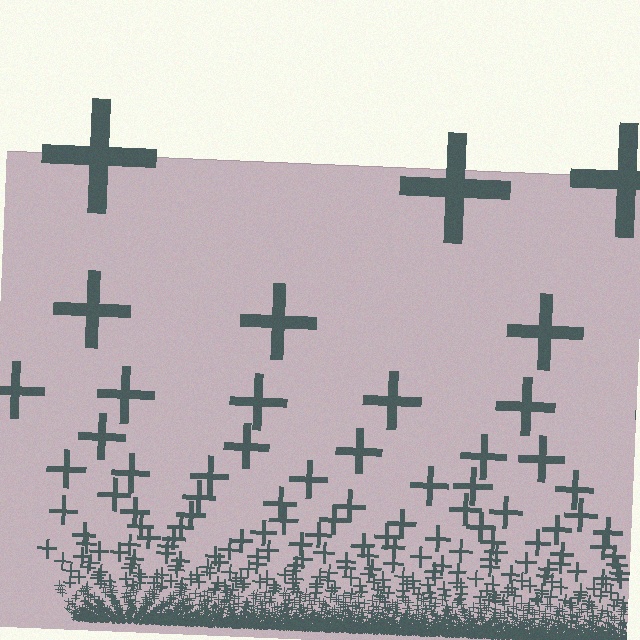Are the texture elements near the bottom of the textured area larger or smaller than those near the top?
Smaller. The gradient is inverted — elements near the bottom are smaller and denser.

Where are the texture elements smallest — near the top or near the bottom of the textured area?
Near the bottom.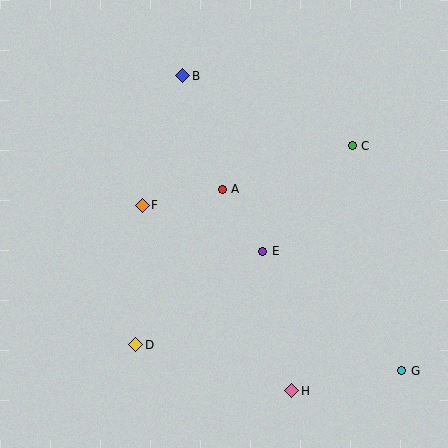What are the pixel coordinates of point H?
Point H is at (292, 391).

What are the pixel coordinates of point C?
Point C is at (352, 146).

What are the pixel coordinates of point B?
Point B is at (183, 76).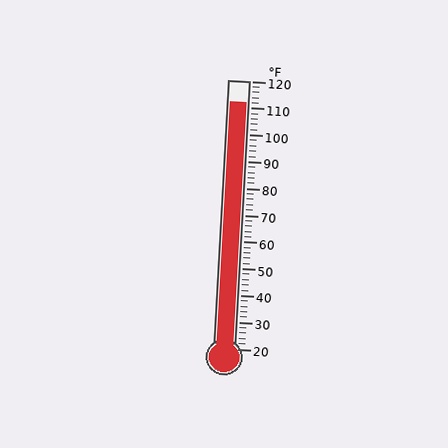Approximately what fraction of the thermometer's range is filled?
The thermometer is filled to approximately 90% of its range.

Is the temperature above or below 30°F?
The temperature is above 30°F.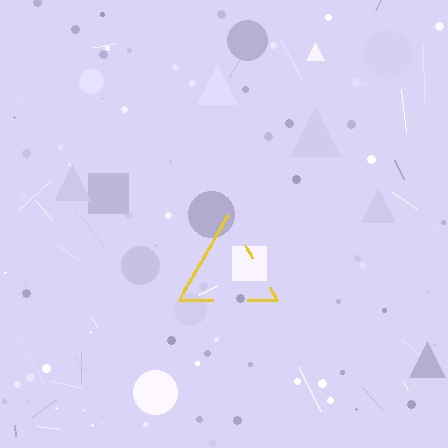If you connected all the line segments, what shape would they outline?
They would outline a triangle.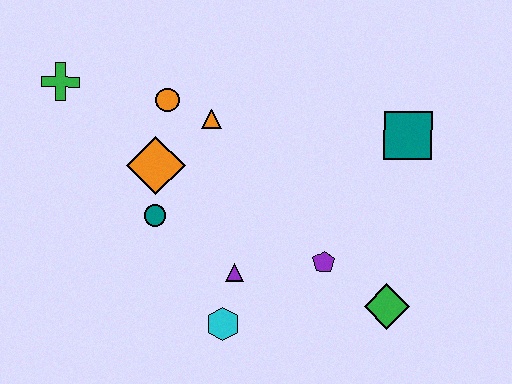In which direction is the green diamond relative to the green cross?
The green diamond is to the right of the green cross.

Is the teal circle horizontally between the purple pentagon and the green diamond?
No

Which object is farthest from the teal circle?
The teal square is farthest from the teal circle.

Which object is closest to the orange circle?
The orange triangle is closest to the orange circle.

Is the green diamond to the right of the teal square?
No